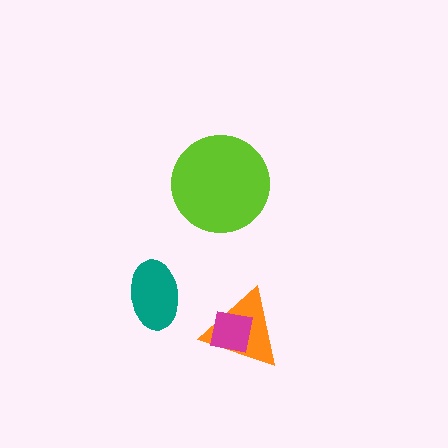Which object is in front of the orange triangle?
The magenta square is in front of the orange triangle.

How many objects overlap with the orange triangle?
1 object overlaps with the orange triangle.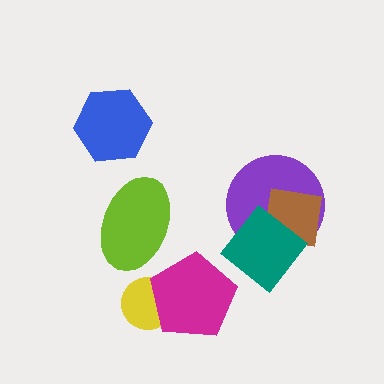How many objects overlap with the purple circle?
2 objects overlap with the purple circle.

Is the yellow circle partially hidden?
Yes, it is partially covered by another shape.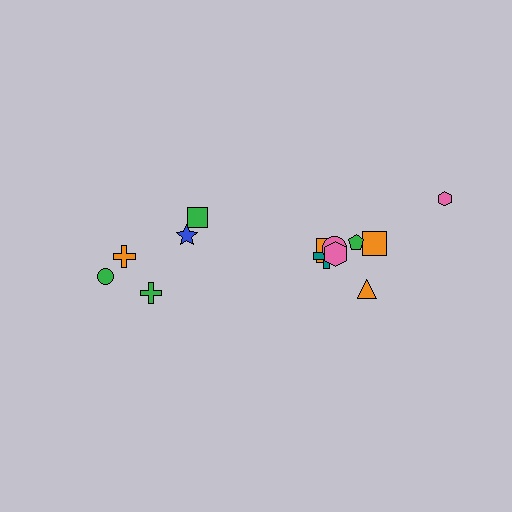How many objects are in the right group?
There are 8 objects.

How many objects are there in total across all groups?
There are 13 objects.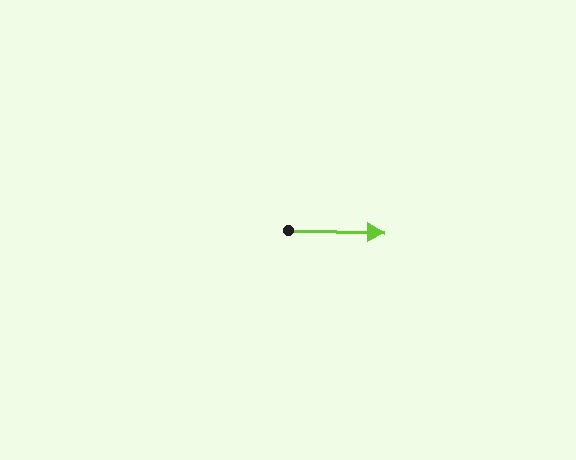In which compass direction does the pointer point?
East.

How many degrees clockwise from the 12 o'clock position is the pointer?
Approximately 91 degrees.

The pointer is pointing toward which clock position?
Roughly 3 o'clock.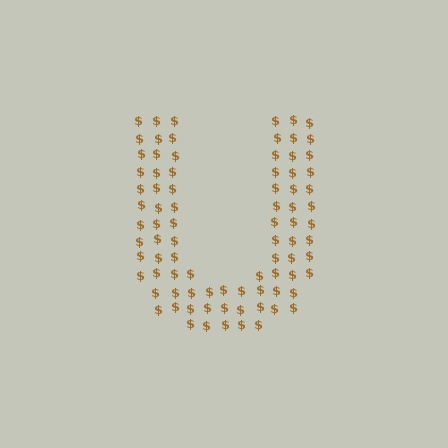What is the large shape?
The large shape is the letter U.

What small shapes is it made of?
It is made of small dollar signs.